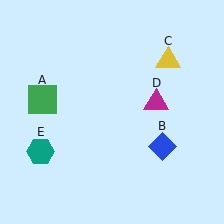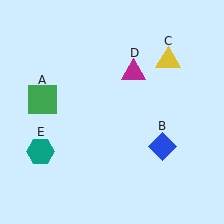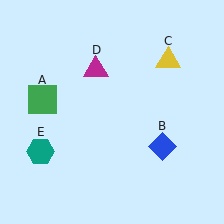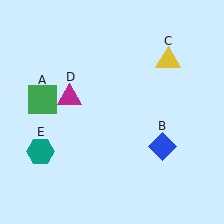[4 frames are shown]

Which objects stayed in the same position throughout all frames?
Green square (object A) and blue diamond (object B) and yellow triangle (object C) and teal hexagon (object E) remained stationary.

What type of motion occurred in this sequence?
The magenta triangle (object D) rotated counterclockwise around the center of the scene.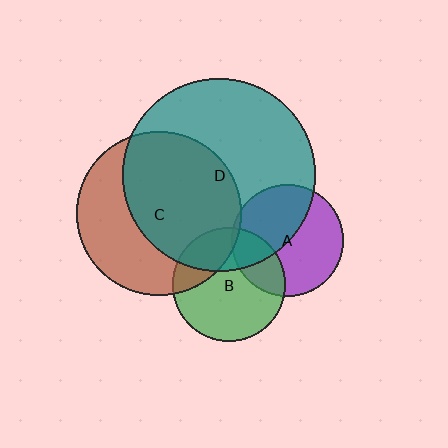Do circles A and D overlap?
Yes.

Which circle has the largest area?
Circle D (teal).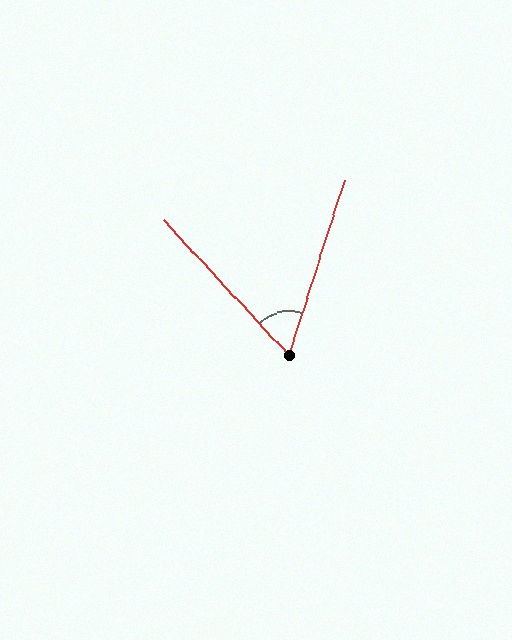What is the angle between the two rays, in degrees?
Approximately 61 degrees.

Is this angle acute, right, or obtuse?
It is acute.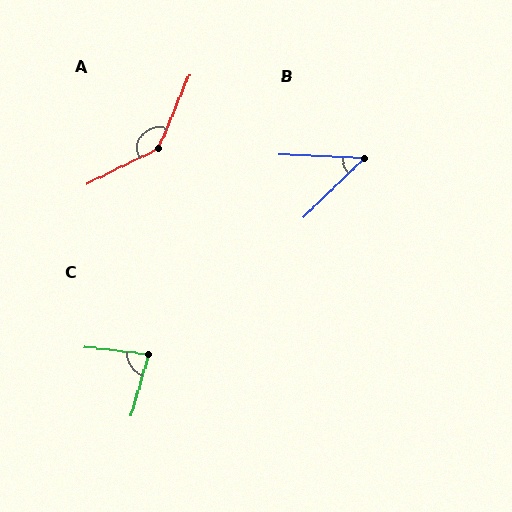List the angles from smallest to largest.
B (47°), C (80°), A (139°).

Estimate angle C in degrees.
Approximately 80 degrees.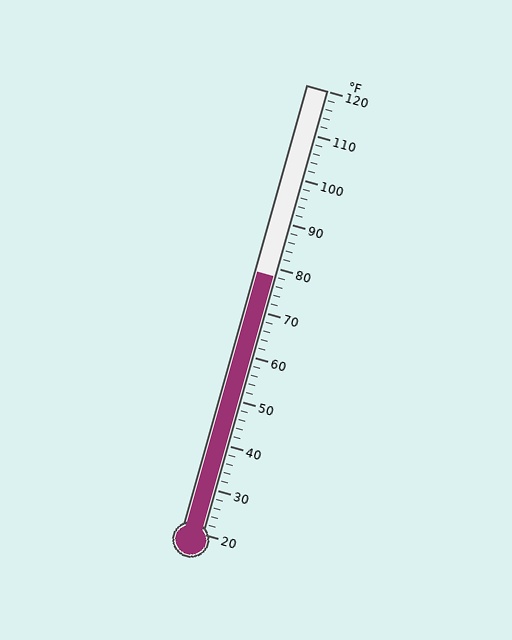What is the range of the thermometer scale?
The thermometer scale ranges from 20°F to 120°F.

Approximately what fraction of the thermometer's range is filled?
The thermometer is filled to approximately 60% of its range.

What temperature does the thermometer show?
The thermometer shows approximately 78°F.